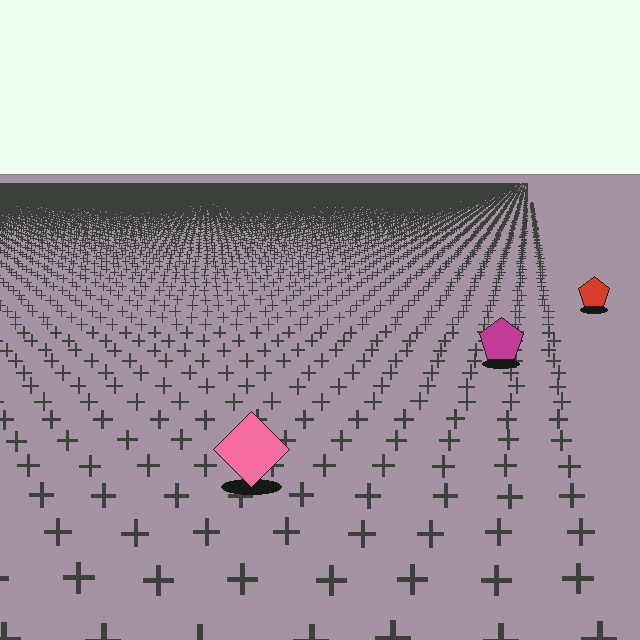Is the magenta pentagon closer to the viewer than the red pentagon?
Yes. The magenta pentagon is closer — you can tell from the texture gradient: the ground texture is coarser near it.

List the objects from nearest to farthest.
From nearest to farthest: the pink diamond, the magenta pentagon, the red pentagon.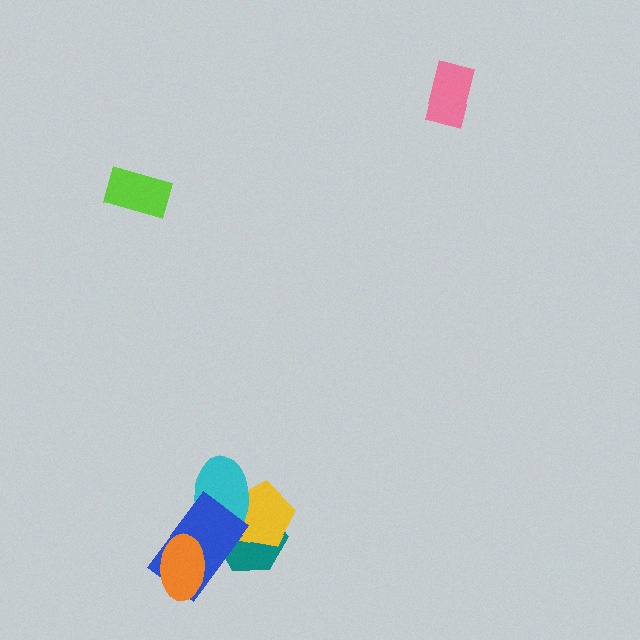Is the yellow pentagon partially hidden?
Yes, it is partially covered by another shape.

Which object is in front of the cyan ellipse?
The blue rectangle is in front of the cyan ellipse.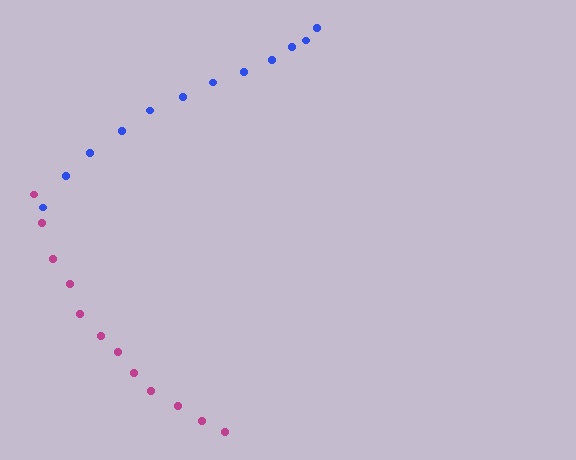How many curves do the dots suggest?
There are 2 distinct paths.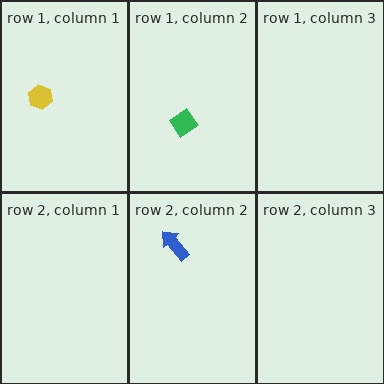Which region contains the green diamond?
The row 1, column 2 region.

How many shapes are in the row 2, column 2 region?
1.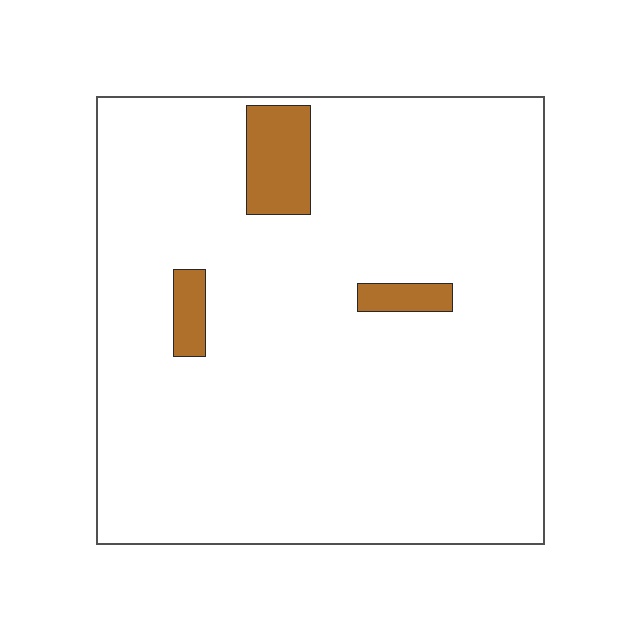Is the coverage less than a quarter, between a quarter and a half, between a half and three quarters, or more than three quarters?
Less than a quarter.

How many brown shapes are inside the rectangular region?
3.